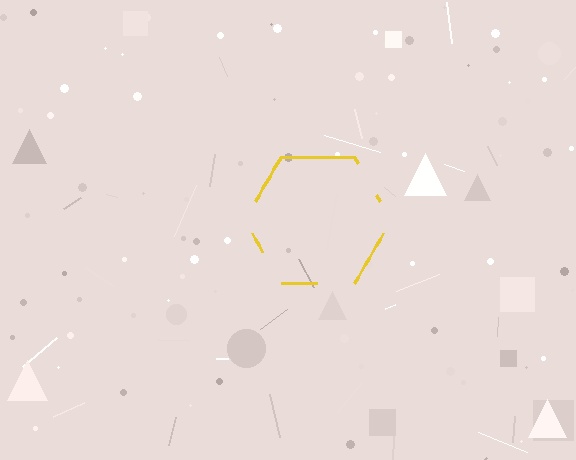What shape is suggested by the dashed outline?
The dashed outline suggests a hexagon.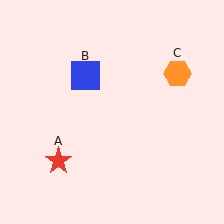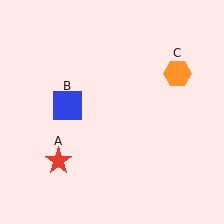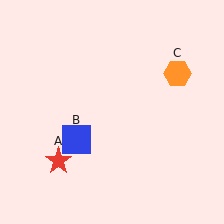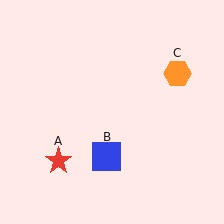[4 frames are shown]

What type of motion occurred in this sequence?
The blue square (object B) rotated counterclockwise around the center of the scene.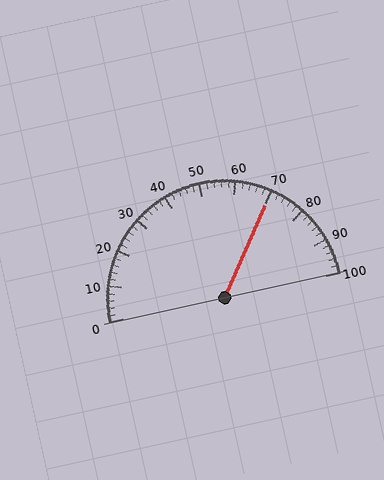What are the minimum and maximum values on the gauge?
The gauge ranges from 0 to 100.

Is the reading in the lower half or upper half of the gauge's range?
The reading is in the upper half of the range (0 to 100).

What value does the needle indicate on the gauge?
The needle indicates approximately 70.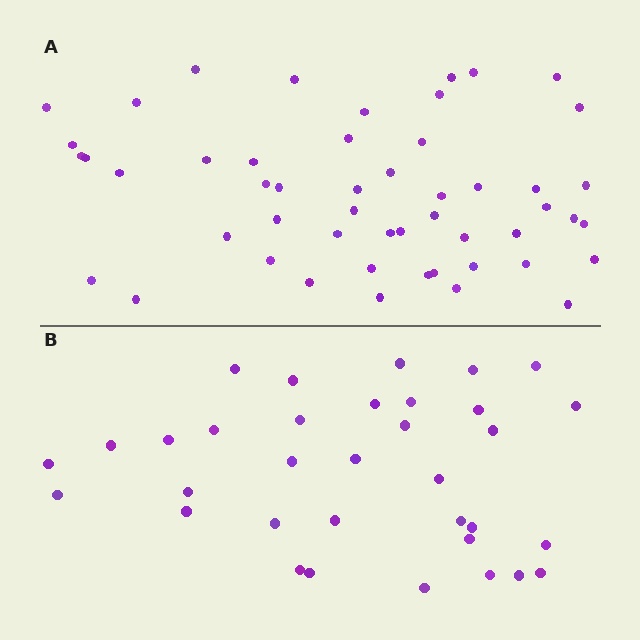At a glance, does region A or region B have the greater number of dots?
Region A (the top region) has more dots.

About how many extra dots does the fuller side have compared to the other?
Region A has approximately 15 more dots than region B.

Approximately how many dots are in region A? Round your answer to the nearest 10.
About 50 dots. (The exact count is 51, which rounds to 50.)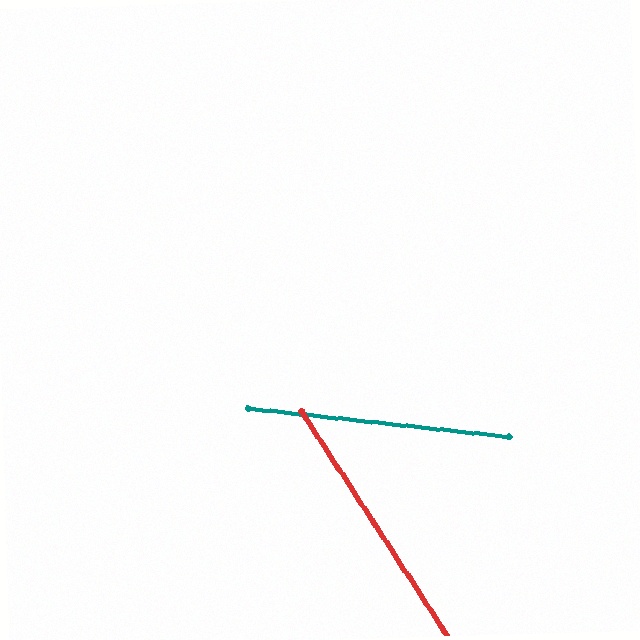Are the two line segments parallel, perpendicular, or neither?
Neither parallel nor perpendicular — they differ by about 51°.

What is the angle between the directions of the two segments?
Approximately 51 degrees.